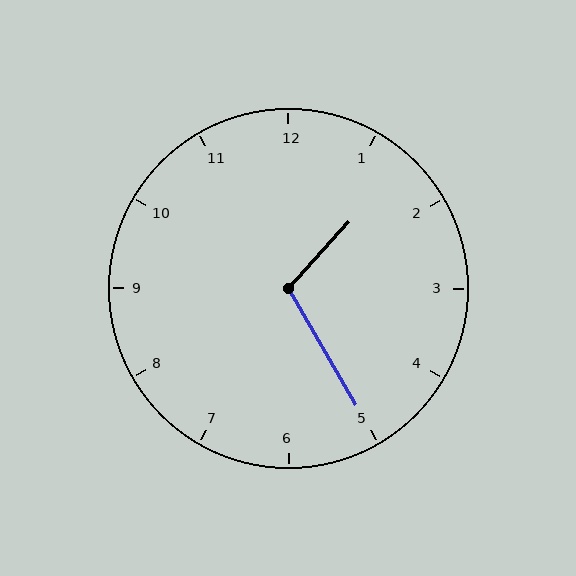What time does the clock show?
1:25.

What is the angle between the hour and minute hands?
Approximately 108 degrees.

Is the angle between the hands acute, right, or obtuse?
It is obtuse.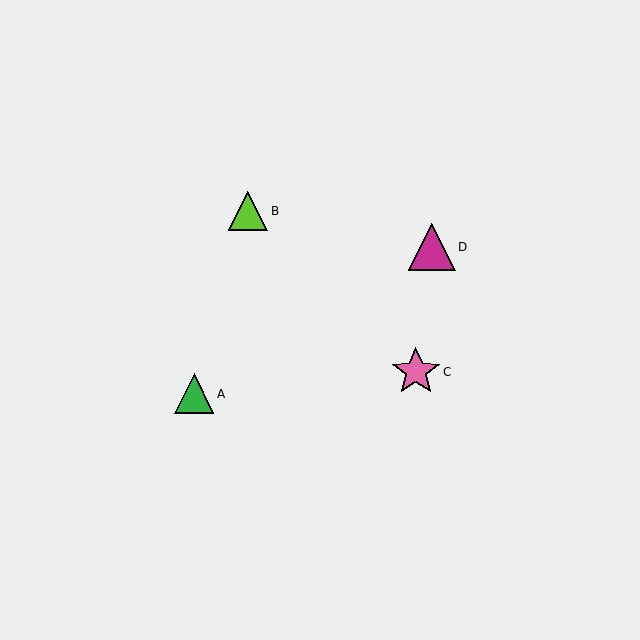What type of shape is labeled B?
Shape B is a lime triangle.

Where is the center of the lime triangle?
The center of the lime triangle is at (248, 211).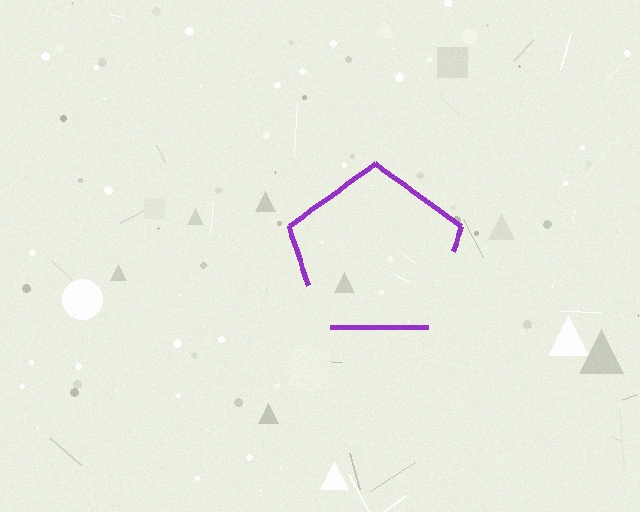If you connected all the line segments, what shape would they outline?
They would outline a pentagon.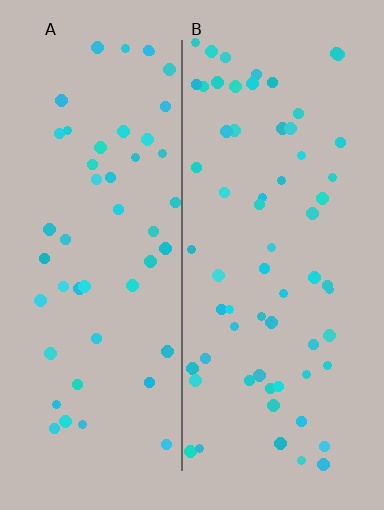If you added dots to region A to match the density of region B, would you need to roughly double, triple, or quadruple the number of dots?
Approximately double.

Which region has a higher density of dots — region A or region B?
B (the right).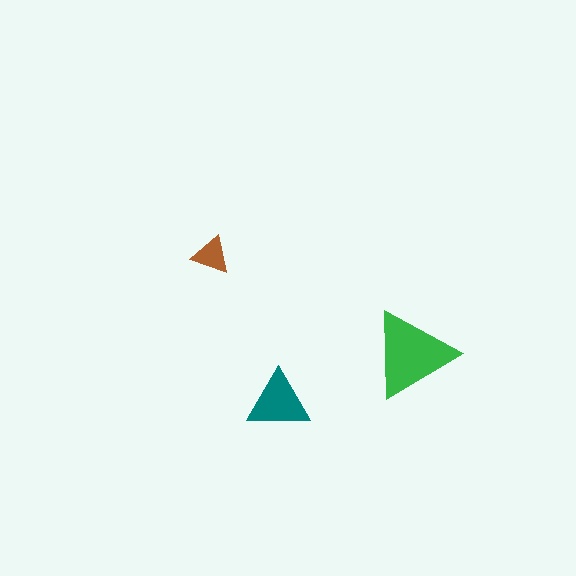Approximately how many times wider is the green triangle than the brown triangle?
About 2.5 times wider.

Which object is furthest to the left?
The brown triangle is leftmost.